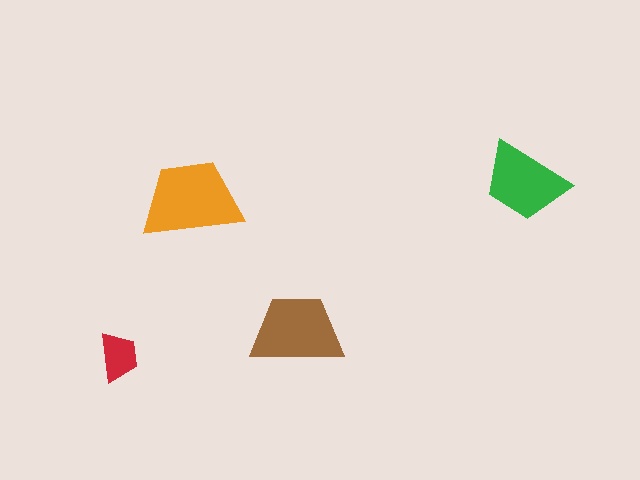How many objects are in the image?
There are 4 objects in the image.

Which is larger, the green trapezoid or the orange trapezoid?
The orange one.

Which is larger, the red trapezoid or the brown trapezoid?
The brown one.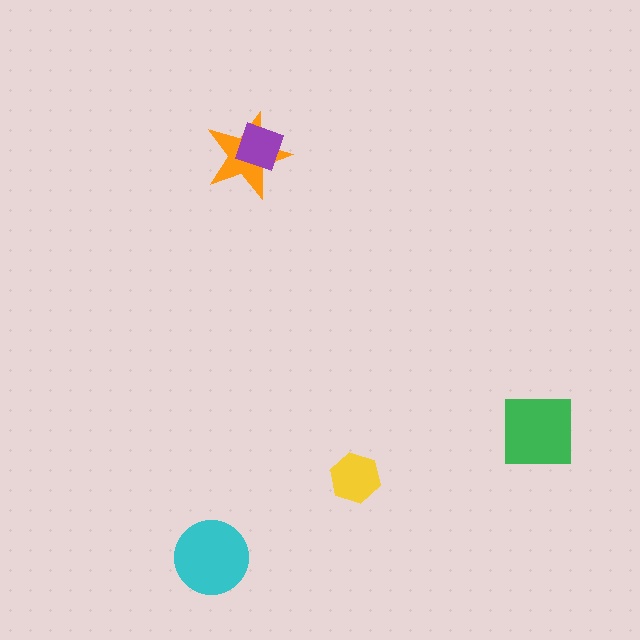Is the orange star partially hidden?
Yes, it is partially covered by another shape.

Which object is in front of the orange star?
The purple diamond is in front of the orange star.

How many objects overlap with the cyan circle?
0 objects overlap with the cyan circle.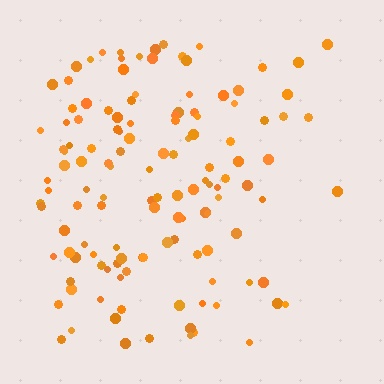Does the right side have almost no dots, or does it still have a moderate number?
Still a moderate number, just noticeably fewer than the left.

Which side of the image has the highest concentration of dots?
The left.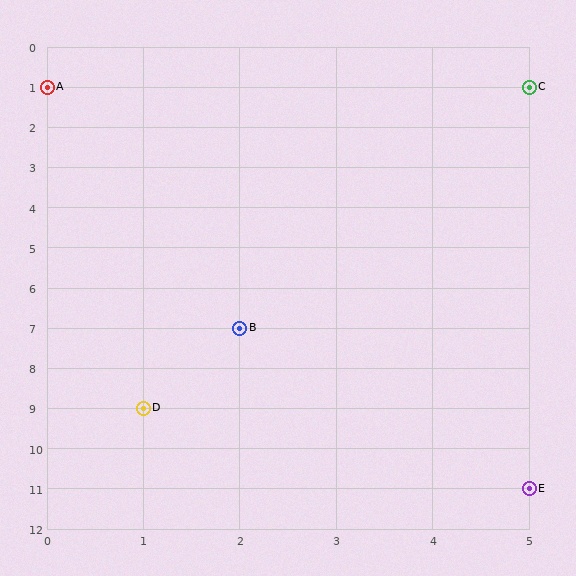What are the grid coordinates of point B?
Point B is at grid coordinates (2, 7).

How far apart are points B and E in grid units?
Points B and E are 3 columns and 4 rows apart (about 5.0 grid units diagonally).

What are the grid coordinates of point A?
Point A is at grid coordinates (0, 1).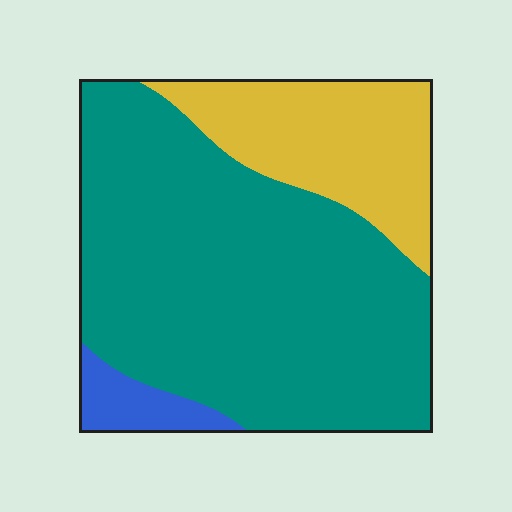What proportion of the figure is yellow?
Yellow takes up about one quarter (1/4) of the figure.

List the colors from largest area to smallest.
From largest to smallest: teal, yellow, blue.